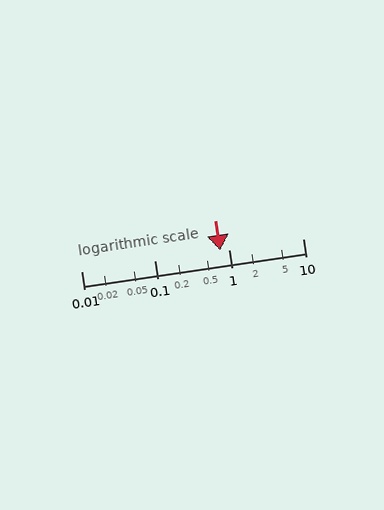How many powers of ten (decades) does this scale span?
The scale spans 3 decades, from 0.01 to 10.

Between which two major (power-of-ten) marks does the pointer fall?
The pointer is between 0.1 and 1.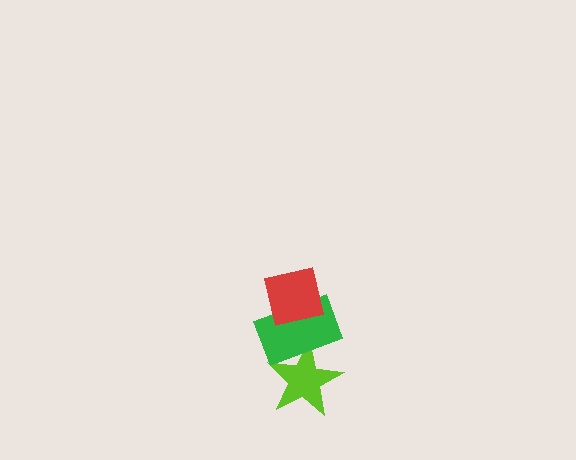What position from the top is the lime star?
The lime star is 3rd from the top.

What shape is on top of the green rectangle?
The red square is on top of the green rectangle.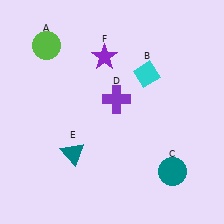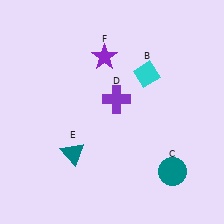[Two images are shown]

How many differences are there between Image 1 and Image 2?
There is 1 difference between the two images.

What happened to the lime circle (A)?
The lime circle (A) was removed in Image 2. It was in the top-left area of Image 1.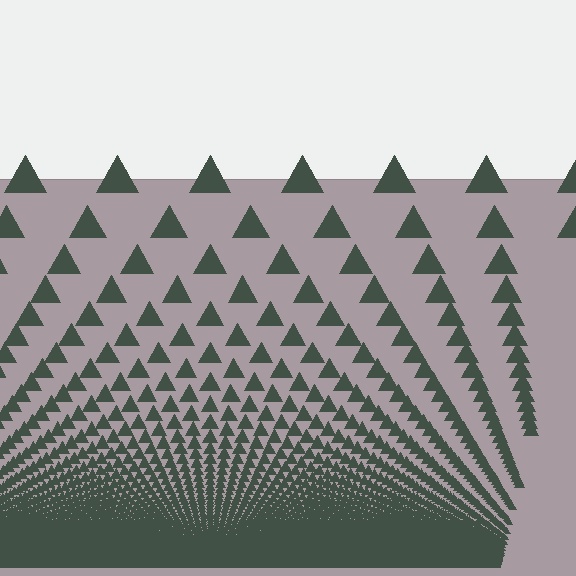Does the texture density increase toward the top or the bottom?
Density increases toward the bottom.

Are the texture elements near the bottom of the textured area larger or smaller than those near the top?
Smaller. The gradient is inverted — elements near the bottom are smaller and denser.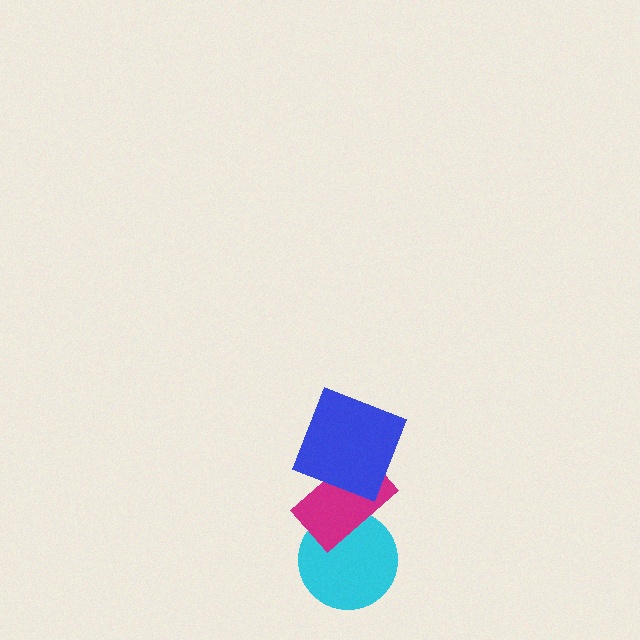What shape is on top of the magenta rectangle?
The blue square is on top of the magenta rectangle.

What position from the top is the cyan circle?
The cyan circle is 3rd from the top.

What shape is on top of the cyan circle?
The magenta rectangle is on top of the cyan circle.